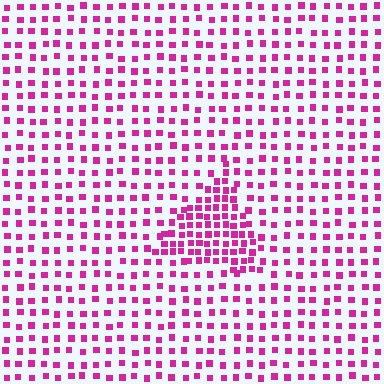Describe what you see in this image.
The image contains small magenta elements arranged at two different densities. A triangle-shaped region is visible where the elements are more densely packed than the surrounding area.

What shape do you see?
I see a triangle.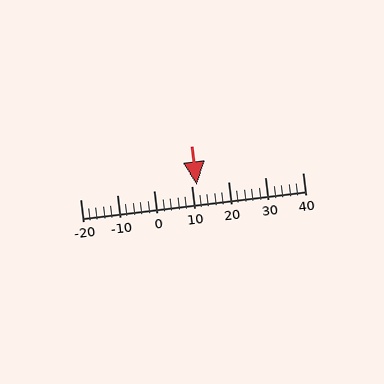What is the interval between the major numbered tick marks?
The major tick marks are spaced 10 units apart.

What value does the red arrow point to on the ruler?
The red arrow points to approximately 11.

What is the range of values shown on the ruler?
The ruler shows values from -20 to 40.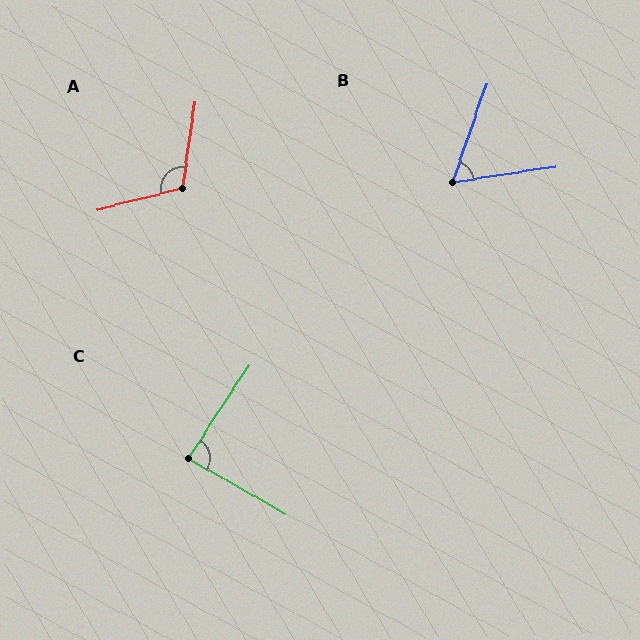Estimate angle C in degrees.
Approximately 87 degrees.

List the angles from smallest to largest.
B (62°), C (87°), A (113°).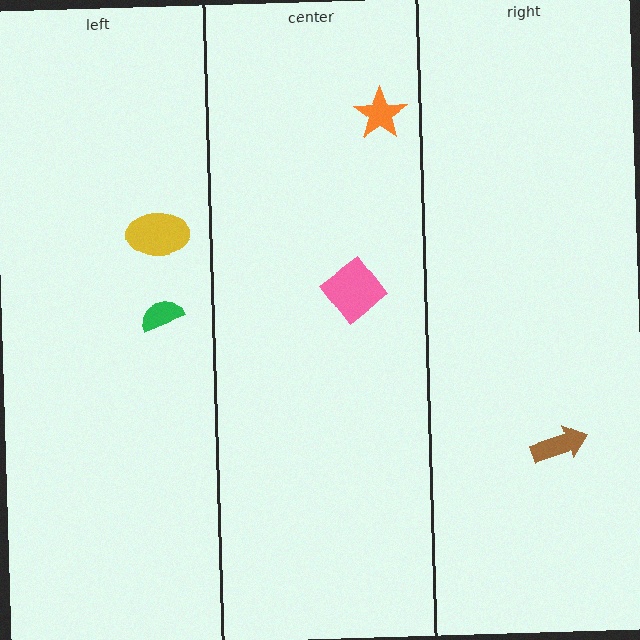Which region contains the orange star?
The center region.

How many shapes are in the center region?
2.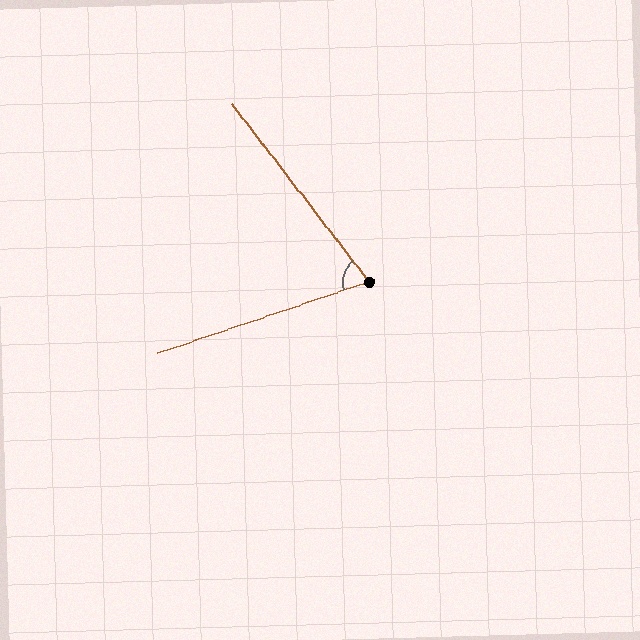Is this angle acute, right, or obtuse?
It is acute.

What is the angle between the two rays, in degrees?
Approximately 71 degrees.